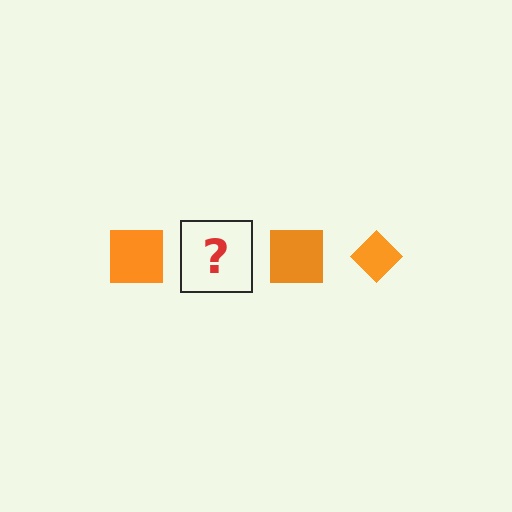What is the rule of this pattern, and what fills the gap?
The rule is that the pattern cycles through square, diamond shapes in orange. The gap should be filled with an orange diamond.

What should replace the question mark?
The question mark should be replaced with an orange diamond.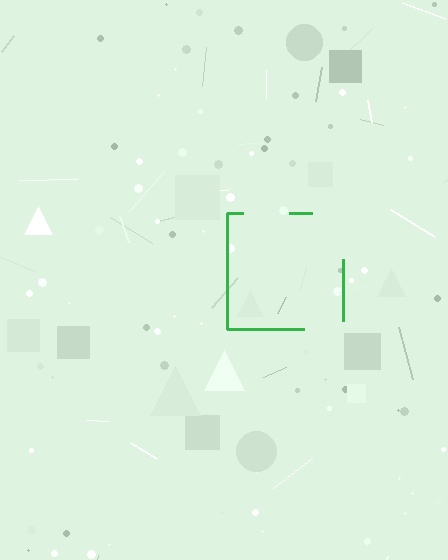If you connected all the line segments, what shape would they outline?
They would outline a square.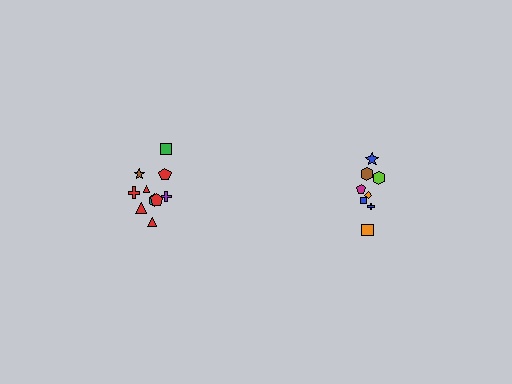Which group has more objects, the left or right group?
The left group.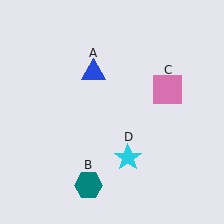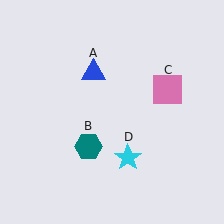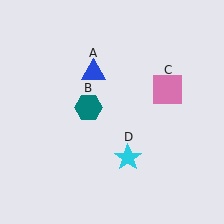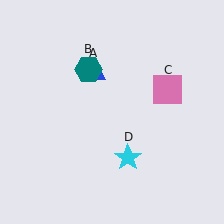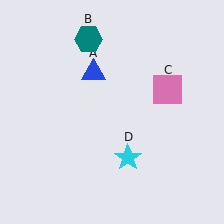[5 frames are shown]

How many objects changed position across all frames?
1 object changed position: teal hexagon (object B).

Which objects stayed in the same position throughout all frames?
Blue triangle (object A) and pink square (object C) and cyan star (object D) remained stationary.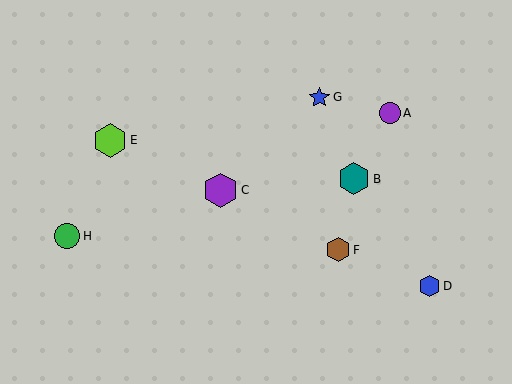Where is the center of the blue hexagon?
The center of the blue hexagon is at (429, 286).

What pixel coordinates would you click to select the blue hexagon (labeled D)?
Click at (429, 286) to select the blue hexagon D.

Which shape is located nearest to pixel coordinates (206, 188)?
The purple hexagon (labeled C) at (221, 190) is nearest to that location.